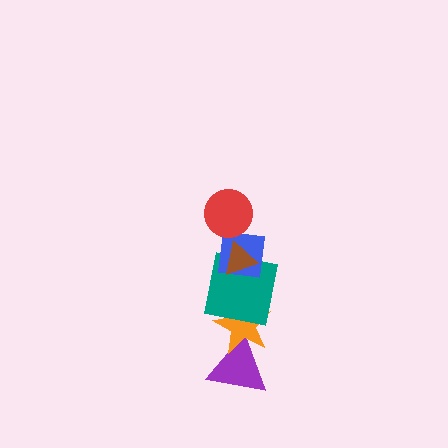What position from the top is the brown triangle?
The brown triangle is 2nd from the top.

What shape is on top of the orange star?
The teal square is on top of the orange star.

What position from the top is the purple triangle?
The purple triangle is 6th from the top.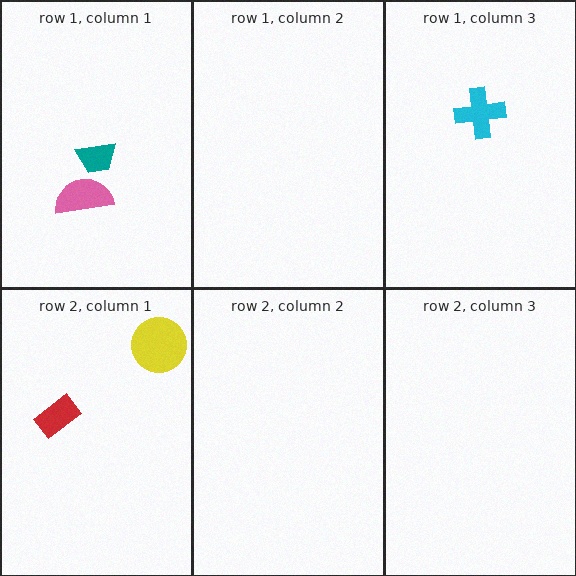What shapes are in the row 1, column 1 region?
The teal trapezoid, the pink semicircle.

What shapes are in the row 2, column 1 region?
The yellow circle, the red rectangle.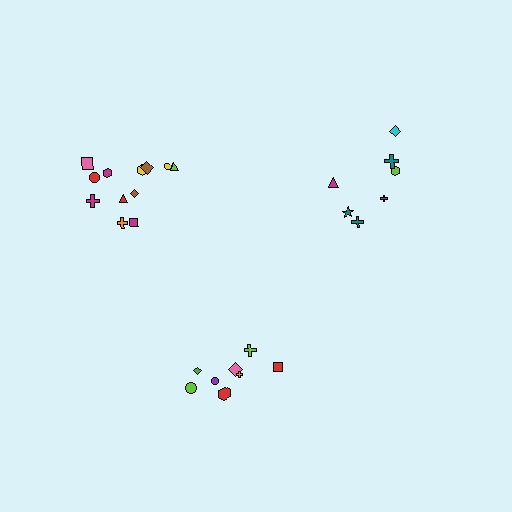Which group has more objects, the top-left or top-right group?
The top-left group.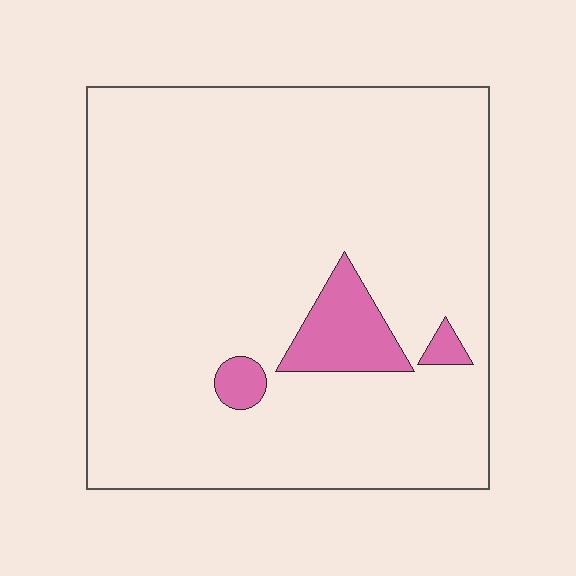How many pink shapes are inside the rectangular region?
3.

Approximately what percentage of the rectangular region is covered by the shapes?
Approximately 5%.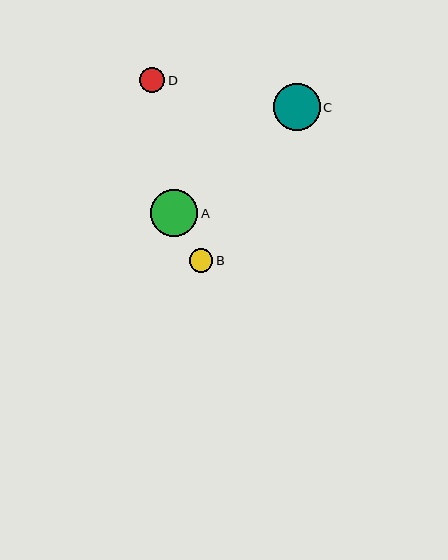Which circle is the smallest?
Circle B is the smallest with a size of approximately 23 pixels.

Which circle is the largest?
Circle A is the largest with a size of approximately 47 pixels.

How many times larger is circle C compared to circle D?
Circle C is approximately 1.9 times the size of circle D.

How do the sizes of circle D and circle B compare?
Circle D and circle B are approximately the same size.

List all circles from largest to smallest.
From largest to smallest: A, C, D, B.